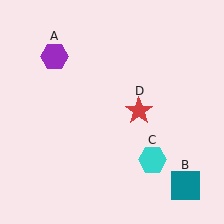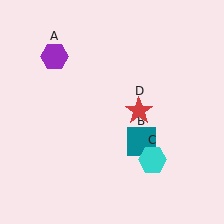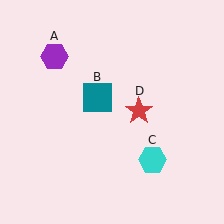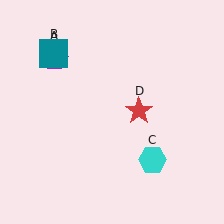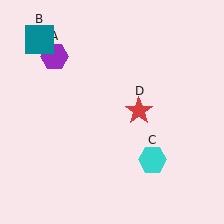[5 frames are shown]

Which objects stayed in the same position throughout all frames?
Purple hexagon (object A) and cyan hexagon (object C) and red star (object D) remained stationary.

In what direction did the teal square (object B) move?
The teal square (object B) moved up and to the left.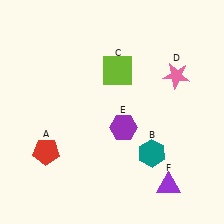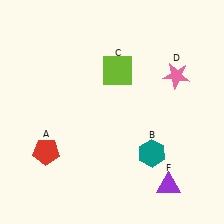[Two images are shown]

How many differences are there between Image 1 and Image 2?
There is 1 difference between the two images.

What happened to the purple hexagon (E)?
The purple hexagon (E) was removed in Image 2. It was in the bottom-right area of Image 1.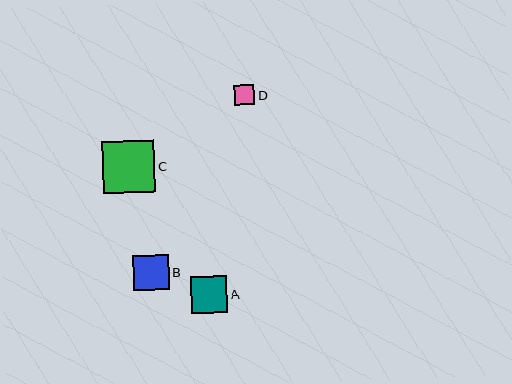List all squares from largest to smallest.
From largest to smallest: C, A, B, D.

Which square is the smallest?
Square D is the smallest with a size of approximately 20 pixels.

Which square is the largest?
Square C is the largest with a size of approximately 52 pixels.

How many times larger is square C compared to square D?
Square C is approximately 2.6 times the size of square D.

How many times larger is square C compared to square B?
Square C is approximately 1.5 times the size of square B.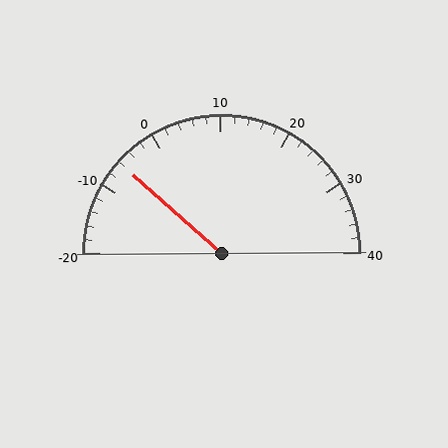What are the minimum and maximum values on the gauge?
The gauge ranges from -20 to 40.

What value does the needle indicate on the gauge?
The needle indicates approximately -6.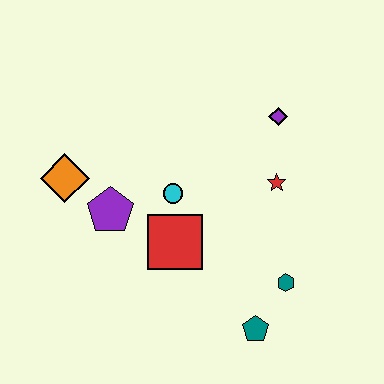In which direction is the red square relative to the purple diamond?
The red square is below the purple diamond.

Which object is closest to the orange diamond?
The purple pentagon is closest to the orange diamond.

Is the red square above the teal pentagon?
Yes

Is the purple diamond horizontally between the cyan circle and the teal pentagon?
No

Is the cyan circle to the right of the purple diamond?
No